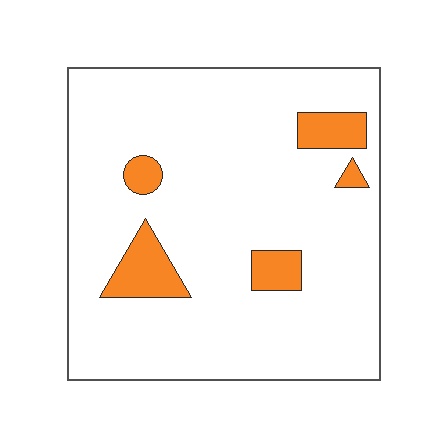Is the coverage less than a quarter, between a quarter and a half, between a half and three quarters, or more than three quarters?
Less than a quarter.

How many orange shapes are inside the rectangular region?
5.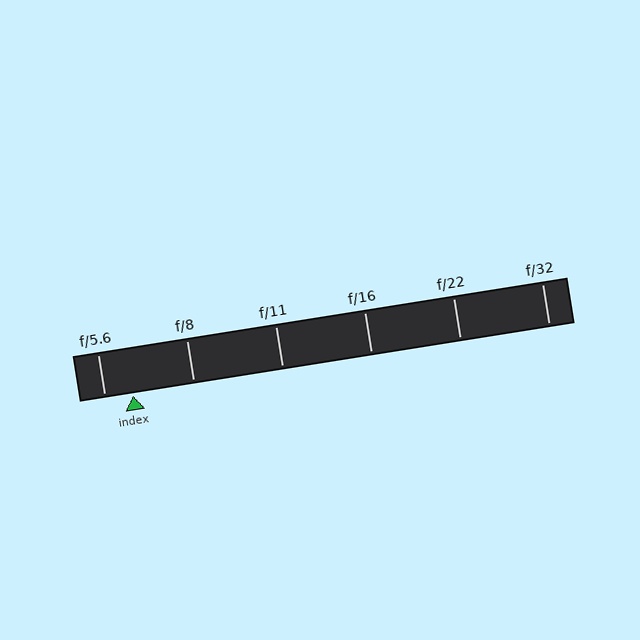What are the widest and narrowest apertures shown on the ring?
The widest aperture shown is f/5.6 and the narrowest is f/32.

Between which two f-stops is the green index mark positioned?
The index mark is between f/5.6 and f/8.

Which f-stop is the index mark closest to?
The index mark is closest to f/5.6.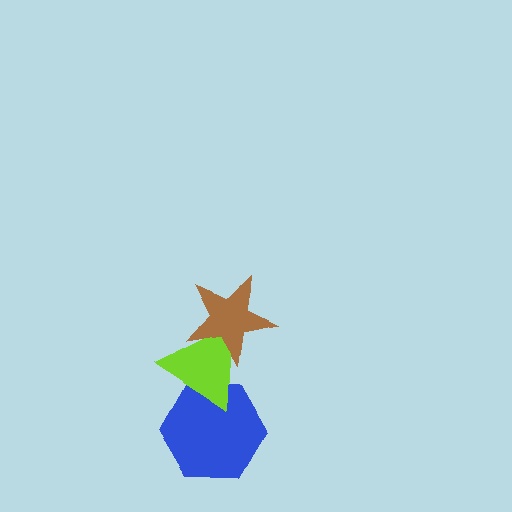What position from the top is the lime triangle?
The lime triangle is 2nd from the top.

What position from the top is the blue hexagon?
The blue hexagon is 3rd from the top.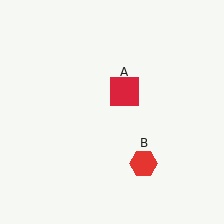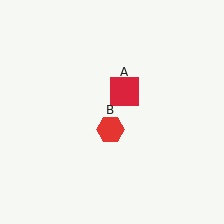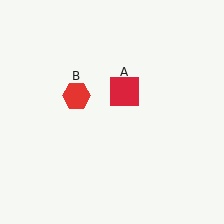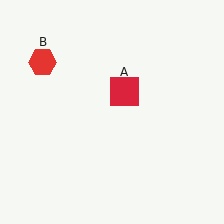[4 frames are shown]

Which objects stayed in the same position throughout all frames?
Red square (object A) remained stationary.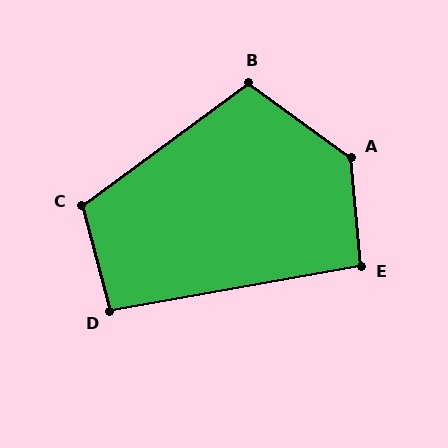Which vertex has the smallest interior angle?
D, at approximately 95 degrees.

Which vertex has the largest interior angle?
A, at approximately 131 degrees.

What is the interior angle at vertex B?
Approximately 108 degrees (obtuse).